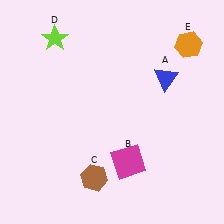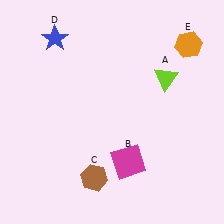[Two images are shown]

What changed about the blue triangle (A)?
In Image 1, A is blue. In Image 2, it changed to lime.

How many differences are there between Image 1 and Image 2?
There are 2 differences between the two images.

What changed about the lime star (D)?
In Image 1, D is lime. In Image 2, it changed to blue.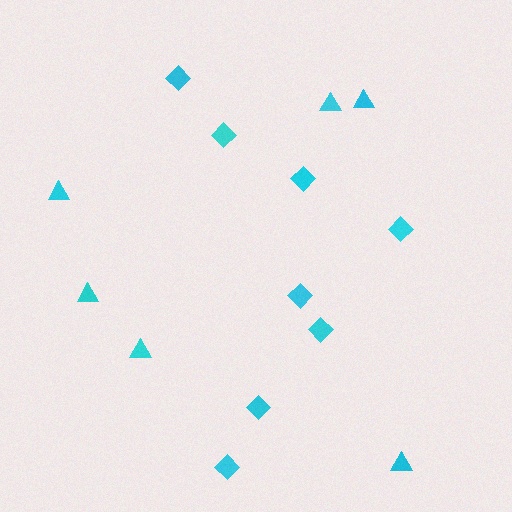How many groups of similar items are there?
There are 2 groups: one group of triangles (6) and one group of diamonds (8).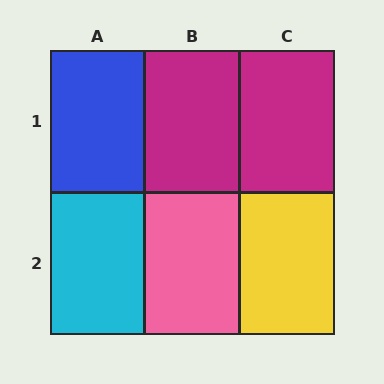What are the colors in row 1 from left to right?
Blue, magenta, magenta.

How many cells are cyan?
1 cell is cyan.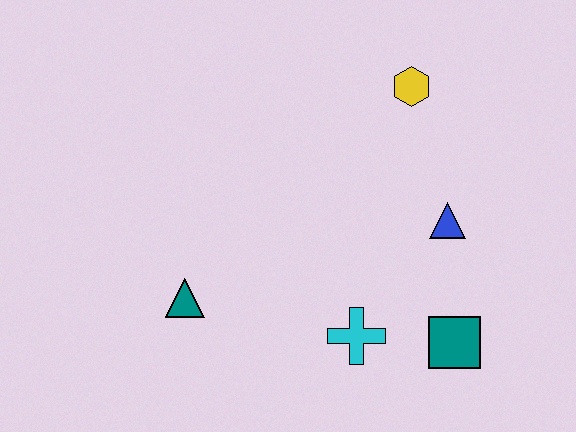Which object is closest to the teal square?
The cyan cross is closest to the teal square.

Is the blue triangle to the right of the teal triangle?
Yes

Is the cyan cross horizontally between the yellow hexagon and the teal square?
No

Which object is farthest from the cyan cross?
The yellow hexagon is farthest from the cyan cross.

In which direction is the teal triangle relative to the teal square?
The teal triangle is to the left of the teal square.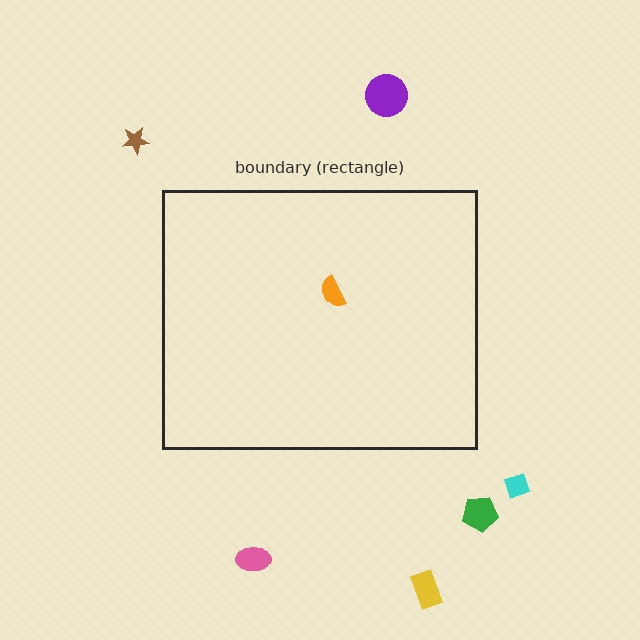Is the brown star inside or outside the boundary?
Outside.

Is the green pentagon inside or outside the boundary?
Outside.